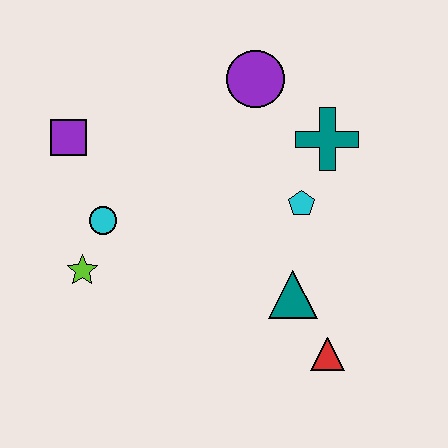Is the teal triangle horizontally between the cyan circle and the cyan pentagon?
Yes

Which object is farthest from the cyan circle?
The red triangle is farthest from the cyan circle.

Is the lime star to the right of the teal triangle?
No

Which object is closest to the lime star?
The cyan circle is closest to the lime star.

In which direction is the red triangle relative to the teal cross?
The red triangle is below the teal cross.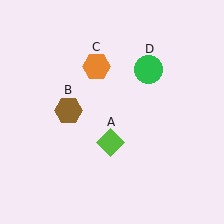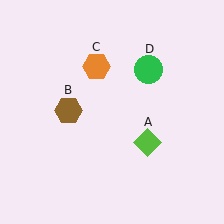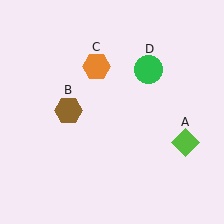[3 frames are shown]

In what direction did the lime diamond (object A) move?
The lime diamond (object A) moved right.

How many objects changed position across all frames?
1 object changed position: lime diamond (object A).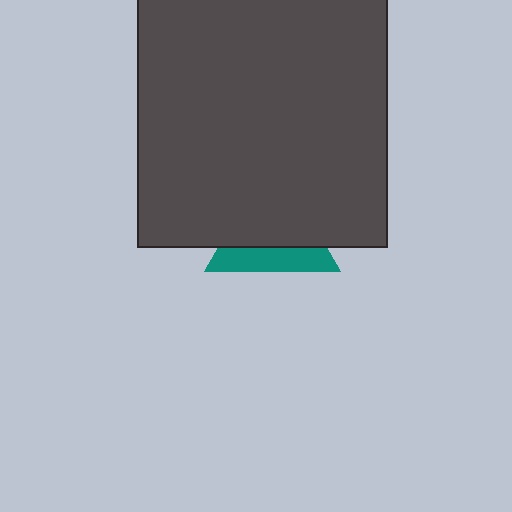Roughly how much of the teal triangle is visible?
A small part of it is visible (roughly 37%).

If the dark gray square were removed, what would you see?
You would see the complete teal triangle.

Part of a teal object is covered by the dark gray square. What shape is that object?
It is a triangle.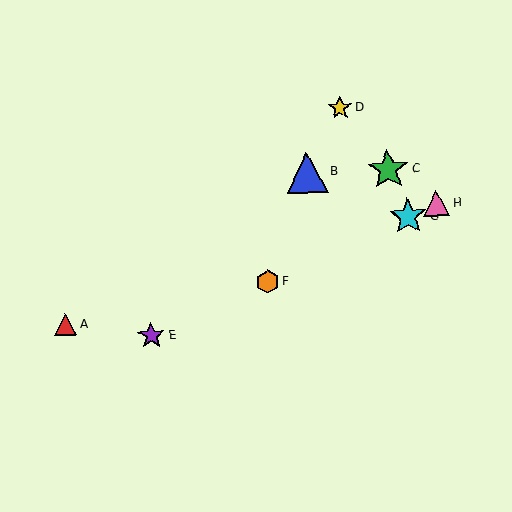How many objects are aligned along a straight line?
4 objects (E, F, G, H) are aligned along a straight line.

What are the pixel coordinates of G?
Object G is at (408, 216).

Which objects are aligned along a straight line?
Objects E, F, G, H are aligned along a straight line.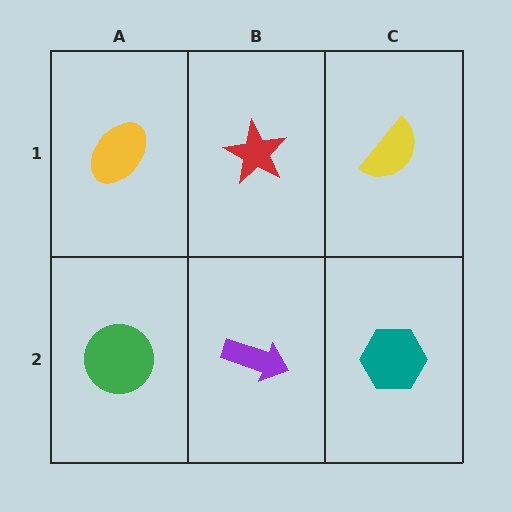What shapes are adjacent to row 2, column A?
A yellow ellipse (row 1, column A), a purple arrow (row 2, column B).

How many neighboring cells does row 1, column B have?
3.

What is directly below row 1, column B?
A purple arrow.